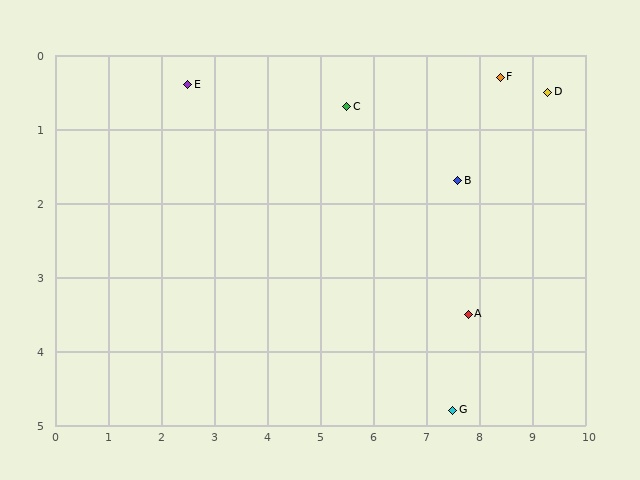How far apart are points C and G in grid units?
Points C and G are about 4.6 grid units apart.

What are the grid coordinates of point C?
Point C is at approximately (5.5, 0.7).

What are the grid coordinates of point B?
Point B is at approximately (7.6, 1.7).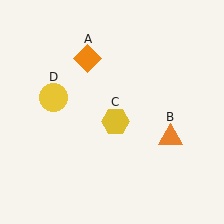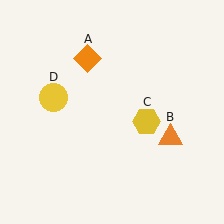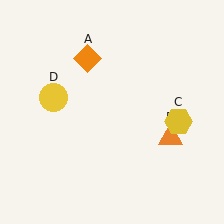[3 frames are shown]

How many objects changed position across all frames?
1 object changed position: yellow hexagon (object C).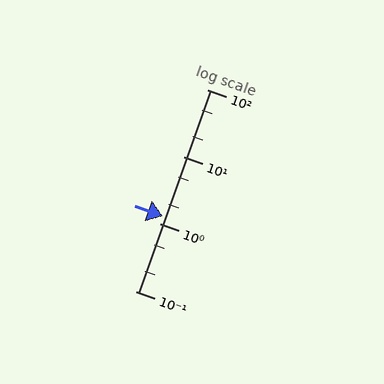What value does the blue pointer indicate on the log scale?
The pointer indicates approximately 1.3.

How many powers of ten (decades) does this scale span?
The scale spans 3 decades, from 0.1 to 100.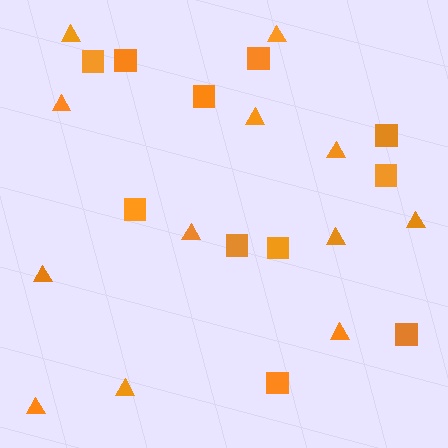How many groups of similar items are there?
There are 2 groups: one group of squares (11) and one group of triangles (12).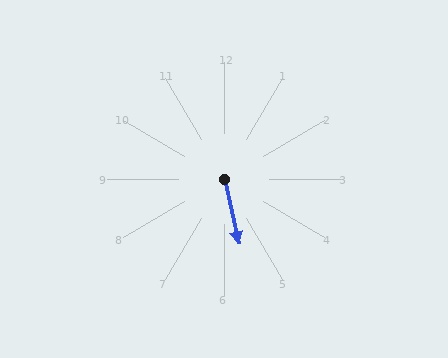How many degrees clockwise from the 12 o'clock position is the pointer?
Approximately 167 degrees.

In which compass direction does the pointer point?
South.